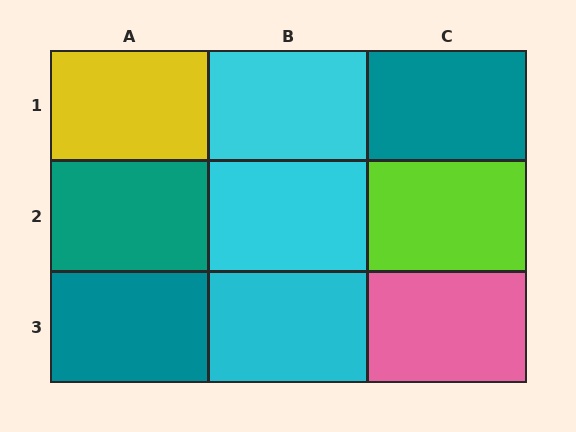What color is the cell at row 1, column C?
Teal.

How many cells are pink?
1 cell is pink.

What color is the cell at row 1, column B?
Cyan.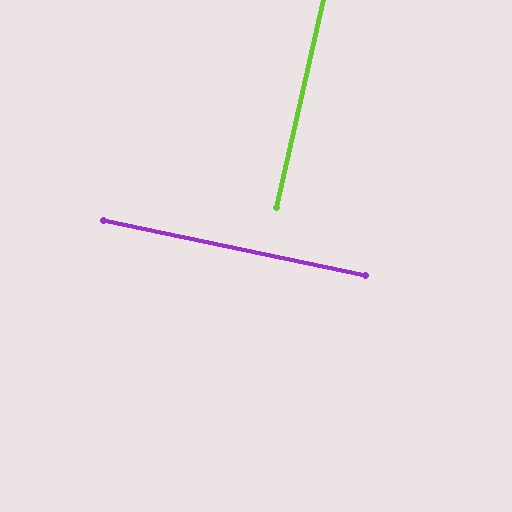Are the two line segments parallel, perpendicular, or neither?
Perpendicular — they meet at approximately 89°.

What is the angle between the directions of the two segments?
Approximately 89 degrees.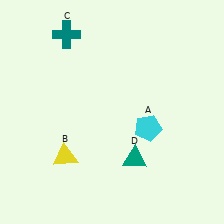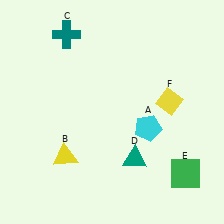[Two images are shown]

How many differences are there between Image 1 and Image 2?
There are 2 differences between the two images.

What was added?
A green square (E), a yellow diamond (F) were added in Image 2.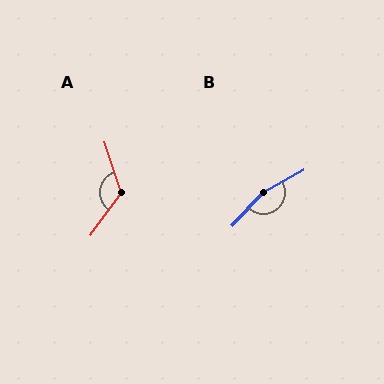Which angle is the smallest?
A, at approximately 126 degrees.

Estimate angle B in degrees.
Approximately 162 degrees.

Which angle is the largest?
B, at approximately 162 degrees.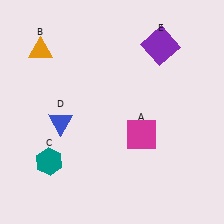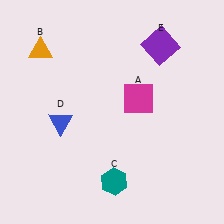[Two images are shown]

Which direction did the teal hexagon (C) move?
The teal hexagon (C) moved right.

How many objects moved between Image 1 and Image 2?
2 objects moved between the two images.